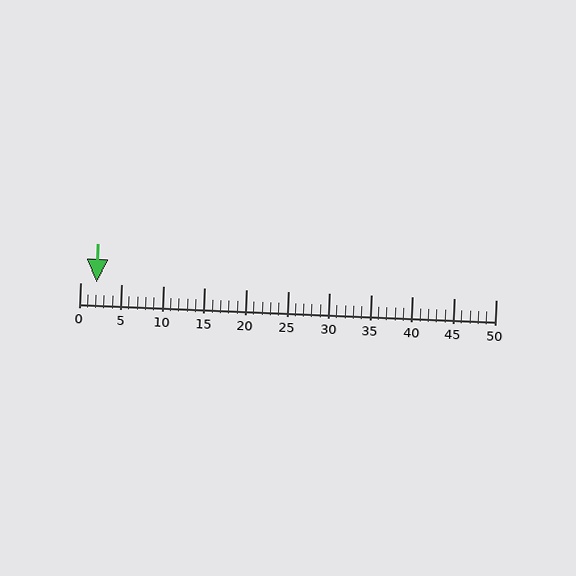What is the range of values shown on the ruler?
The ruler shows values from 0 to 50.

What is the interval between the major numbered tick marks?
The major tick marks are spaced 5 units apart.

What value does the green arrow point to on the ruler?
The green arrow points to approximately 2.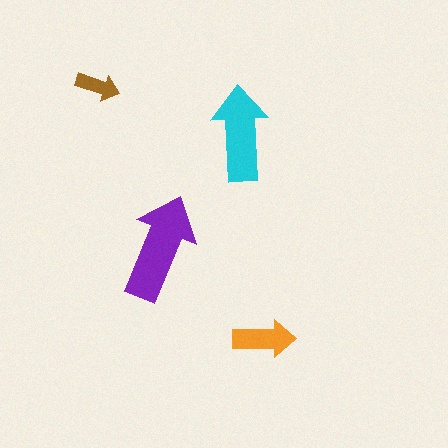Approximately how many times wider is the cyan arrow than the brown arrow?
About 2 times wider.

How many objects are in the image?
There are 4 objects in the image.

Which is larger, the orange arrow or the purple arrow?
The purple one.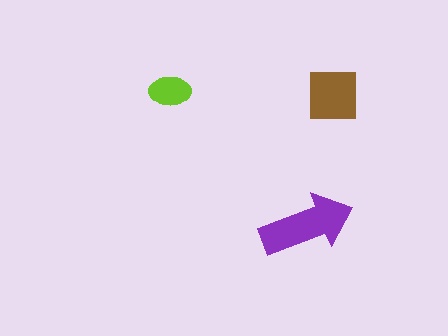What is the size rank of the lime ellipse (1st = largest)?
3rd.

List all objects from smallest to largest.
The lime ellipse, the brown square, the purple arrow.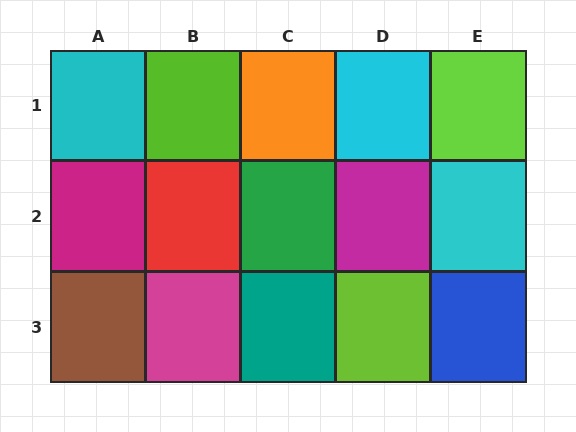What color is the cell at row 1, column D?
Cyan.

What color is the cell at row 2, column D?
Magenta.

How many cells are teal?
1 cell is teal.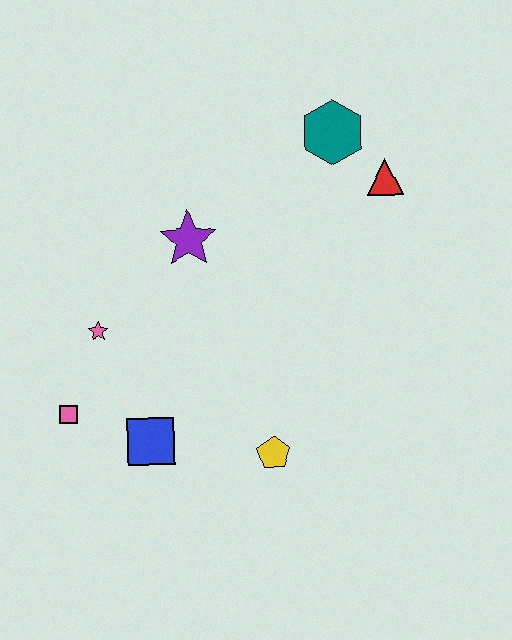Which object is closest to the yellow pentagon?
The blue square is closest to the yellow pentagon.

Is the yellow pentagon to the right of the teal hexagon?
No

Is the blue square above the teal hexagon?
No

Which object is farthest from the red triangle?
The pink square is farthest from the red triangle.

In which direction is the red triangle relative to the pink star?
The red triangle is to the right of the pink star.